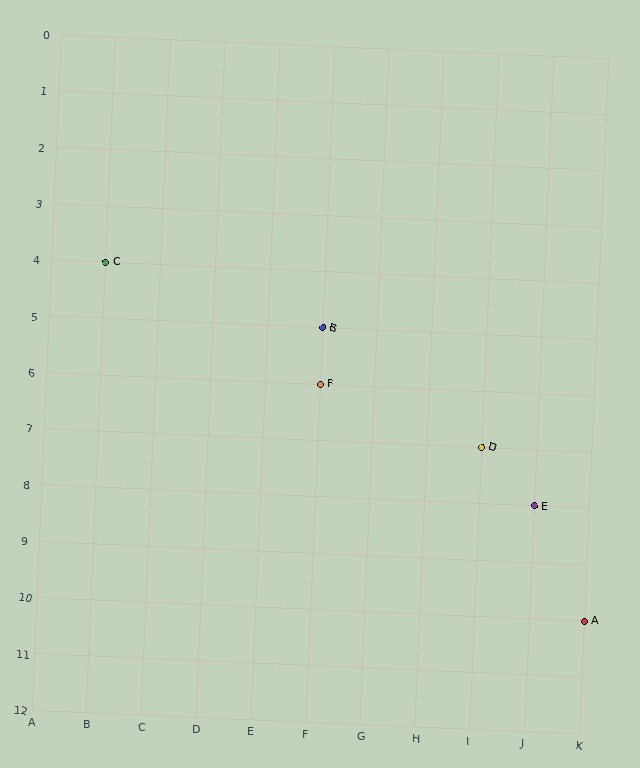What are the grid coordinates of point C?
Point C is at grid coordinates (B, 4).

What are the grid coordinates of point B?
Point B is at grid coordinates (F, 5).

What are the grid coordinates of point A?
Point A is at grid coordinates (K, 10).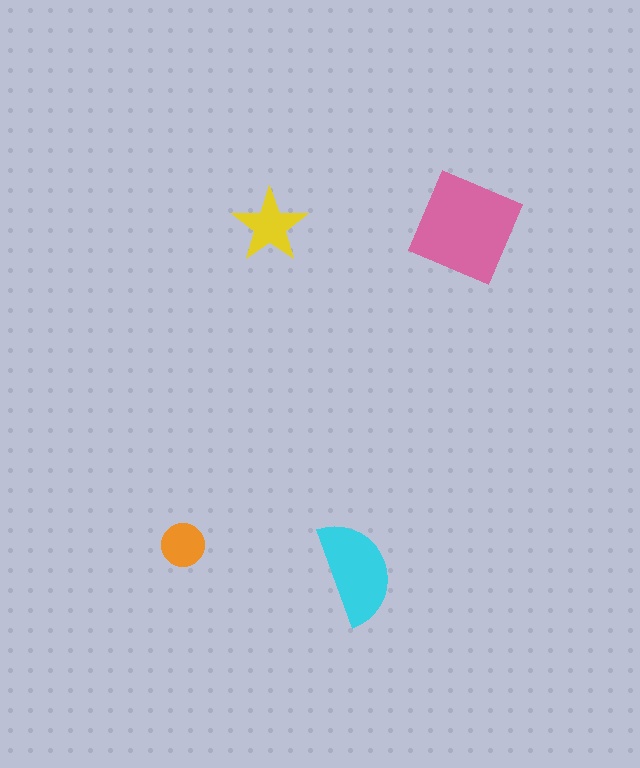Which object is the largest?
The pink square.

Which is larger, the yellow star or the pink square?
The pink square.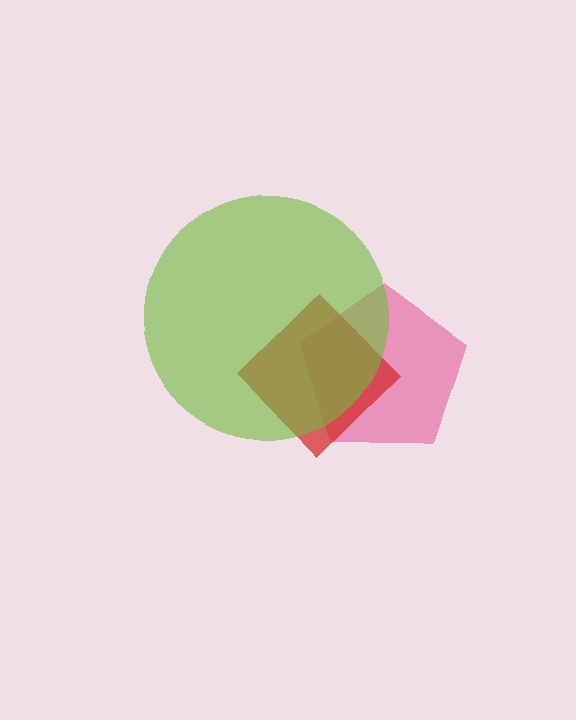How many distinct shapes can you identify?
There are 3 distinct shapes: a pink pentagon, a red diamond, a lime circle.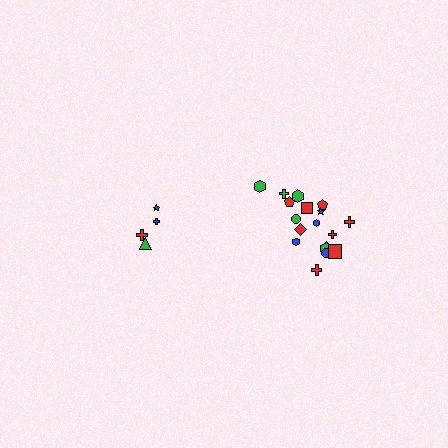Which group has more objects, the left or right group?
The right group.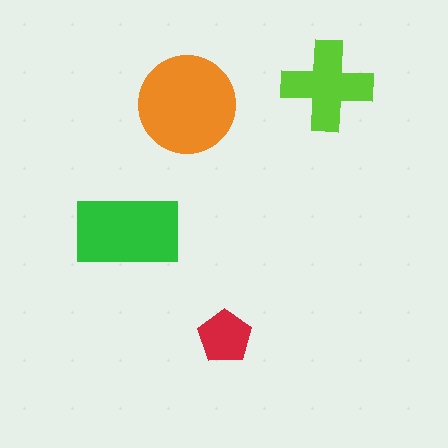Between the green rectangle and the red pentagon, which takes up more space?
The green rectangle.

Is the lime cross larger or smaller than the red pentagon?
Larger.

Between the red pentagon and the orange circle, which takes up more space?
The orange circle.